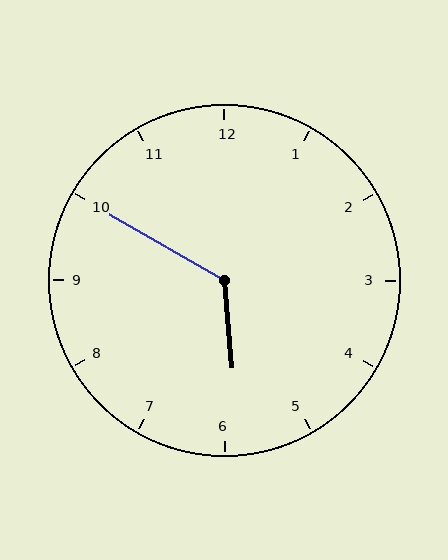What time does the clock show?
5:50.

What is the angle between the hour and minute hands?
Approximately 125 degrees.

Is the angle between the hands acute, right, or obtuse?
It is obtuse.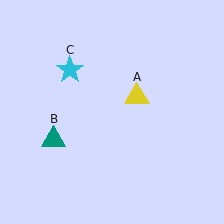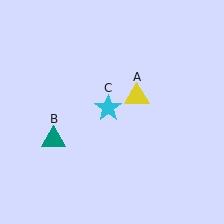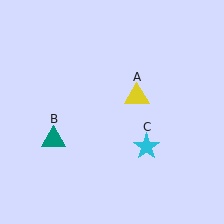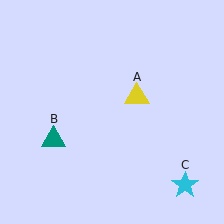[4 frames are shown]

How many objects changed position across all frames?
1 object changed position: cyan star (object C).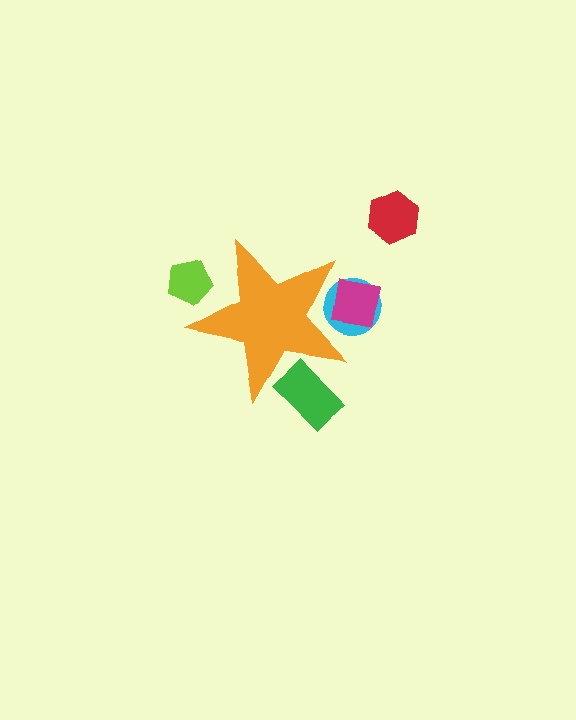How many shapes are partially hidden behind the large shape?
4 shapes are partially hidden.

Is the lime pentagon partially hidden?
Yes, the lime pentagon is partially hidden behind the orange star.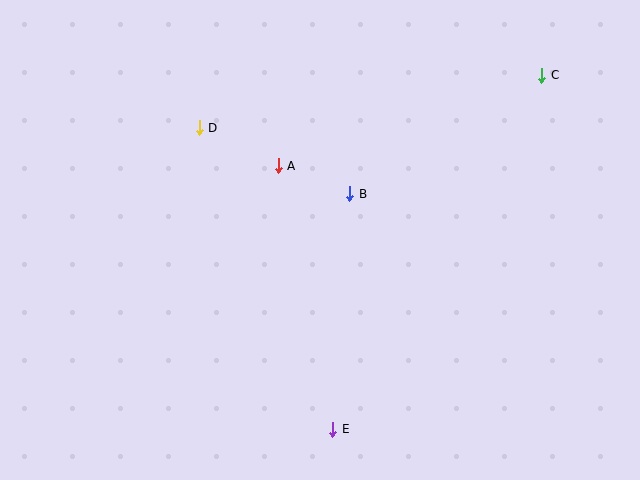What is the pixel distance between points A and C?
The distance between A and C is 279 pixels.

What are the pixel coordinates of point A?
Point A is at (278, 166).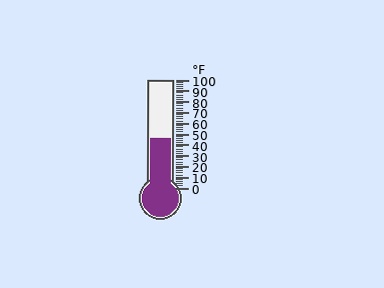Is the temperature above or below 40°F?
The temperature is above 40°F.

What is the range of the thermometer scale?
The thermometer scale ranges from 0°F to 100°F.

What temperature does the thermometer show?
The thermometer shows approximately 46°F.